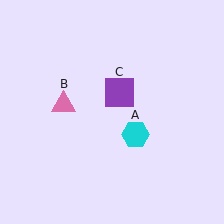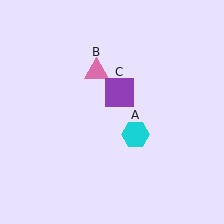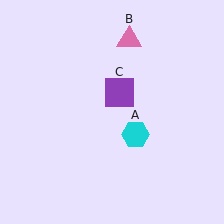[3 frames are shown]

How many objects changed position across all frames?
1 object changed position: pink triangle (object B).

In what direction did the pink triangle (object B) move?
The pink triangle (object B) moved up and to the right.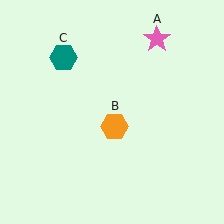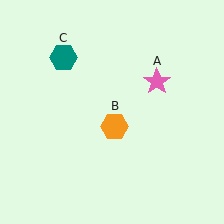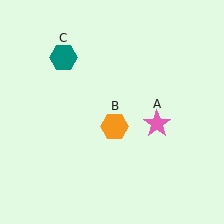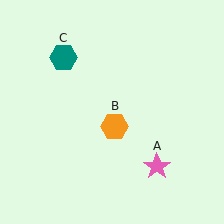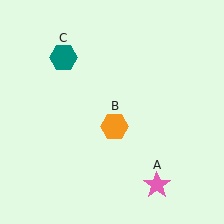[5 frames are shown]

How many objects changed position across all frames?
1 object changed position: pink star (object A).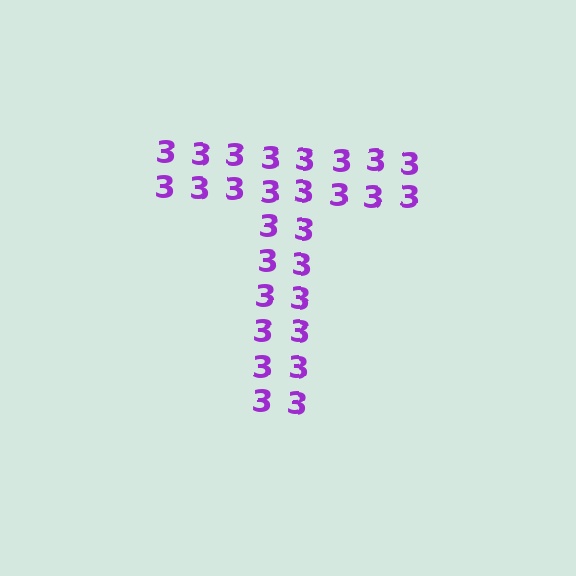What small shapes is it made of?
It is made of small digit 3's.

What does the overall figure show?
The overall figure shows the letter T.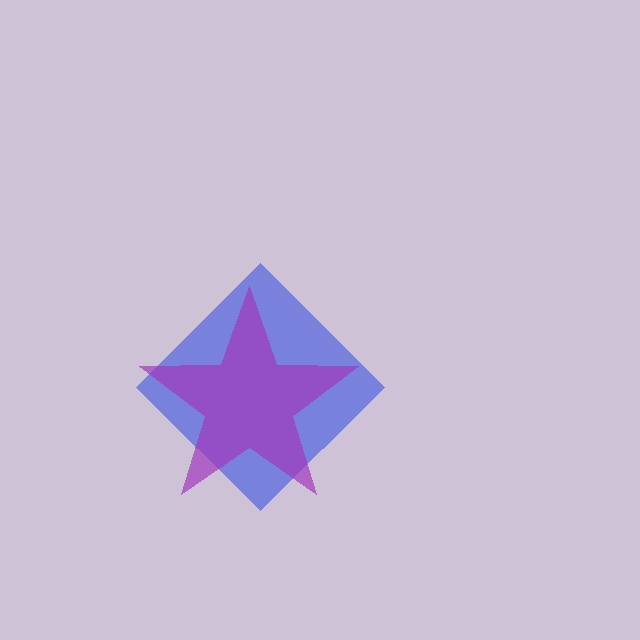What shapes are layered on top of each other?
The layered shapes are: a blue diamond, a purple star.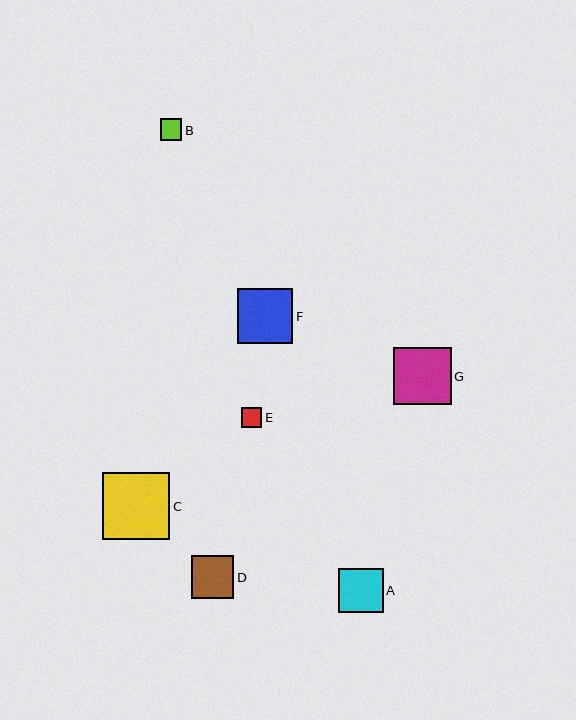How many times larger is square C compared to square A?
Square C is approximately 1.5 times the size of square A.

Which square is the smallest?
Square E is the smallest with a size of approximately 20 pixels.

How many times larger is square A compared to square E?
Square A is approximately 2.2 times the size of square E.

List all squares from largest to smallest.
From largest to smallest: C, G, F, A, D, B, E.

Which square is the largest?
Square C is the largest with a size of approximately 67 pixels.